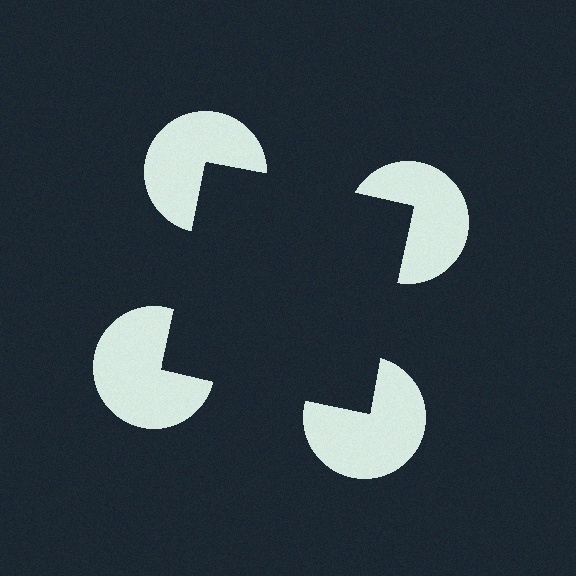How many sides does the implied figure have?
4 sides.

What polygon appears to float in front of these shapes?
An illusory square — its edges are inferred from the aligned wedge cuts in the pac-man discs, not physically drawn.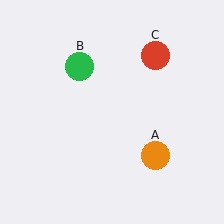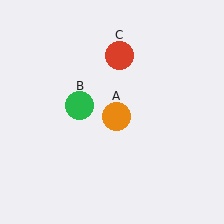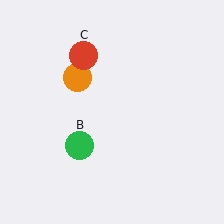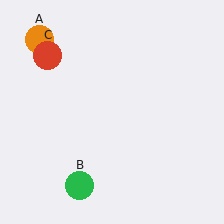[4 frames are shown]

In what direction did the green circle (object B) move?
The green circle (object B) moved down.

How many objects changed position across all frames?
3 objects changed position: orange circle (object A), green circle (object B), red circle (object C).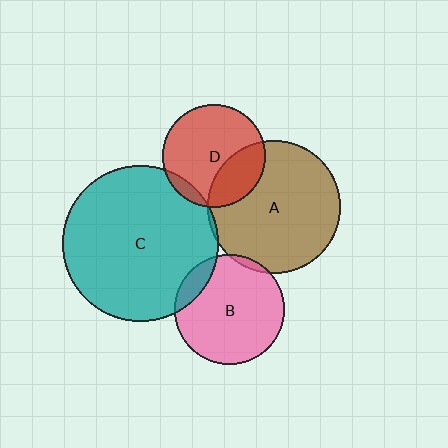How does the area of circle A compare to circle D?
Approximately 1.7 times.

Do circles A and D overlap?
Yes.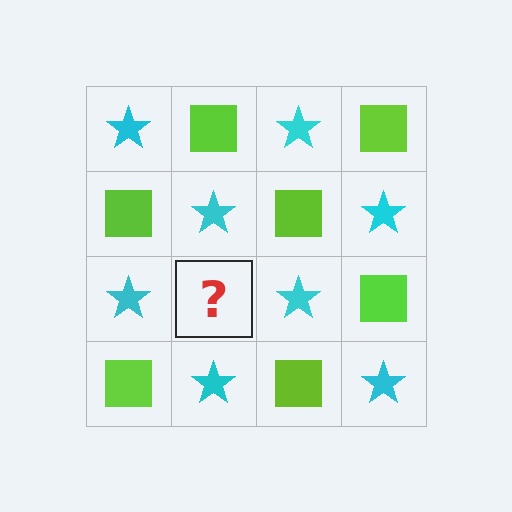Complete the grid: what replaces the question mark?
The question mark should be replaced with a lime square.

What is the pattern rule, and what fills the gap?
The rule is that it alternates cyan star and lime square in a checkerboard pattern. The gap should be filled with a lime square.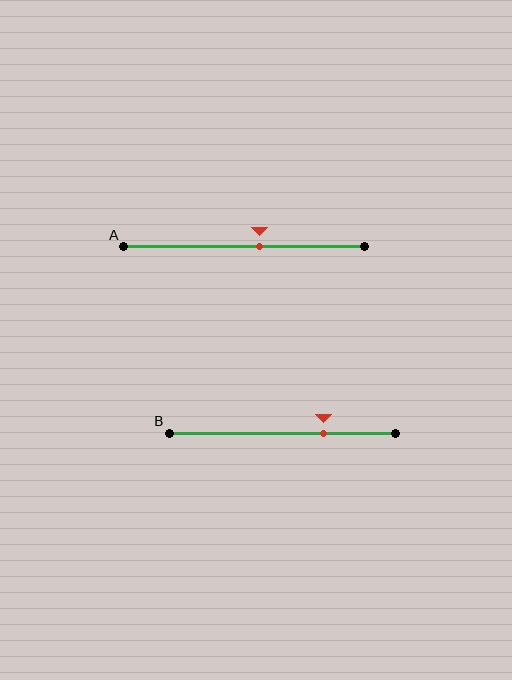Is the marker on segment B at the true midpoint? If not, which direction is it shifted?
No, the marker on segment B is shifted to the right by about 18% of the segment length.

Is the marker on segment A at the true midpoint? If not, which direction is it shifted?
No, the marker on segment A is shifted to the right by about 7% of the segment length.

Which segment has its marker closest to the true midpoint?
Segment A has its marker closest to the true midpoint.